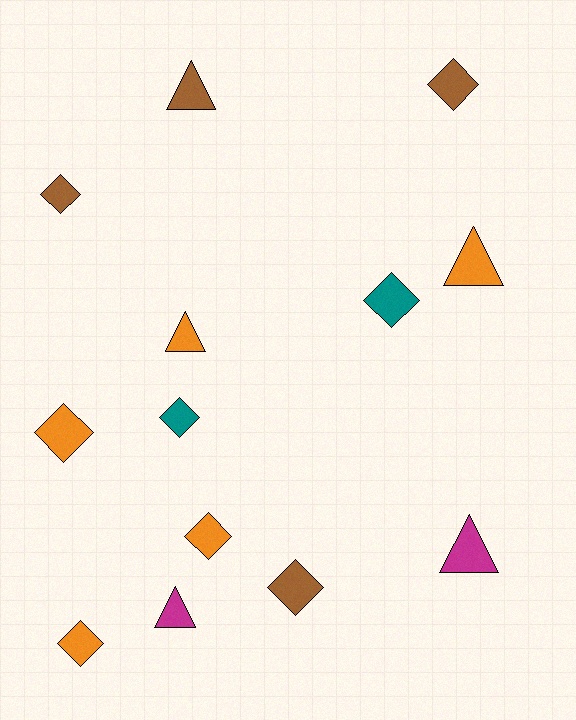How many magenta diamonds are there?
There are no magenta diamonds.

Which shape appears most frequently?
Diamond, with 8 objects.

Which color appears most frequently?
Orange, with 5 objects.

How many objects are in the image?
There are 13 objects.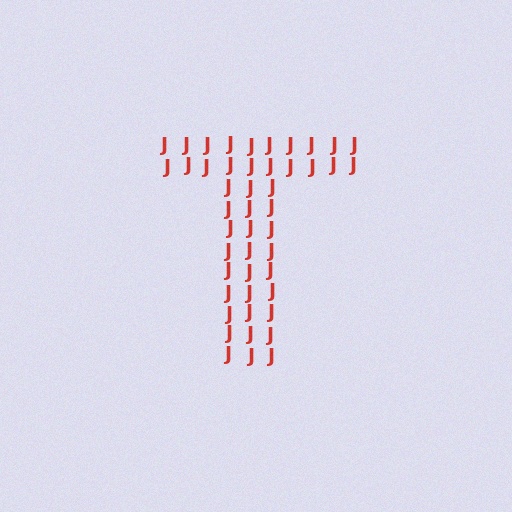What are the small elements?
The small elements are letter J's.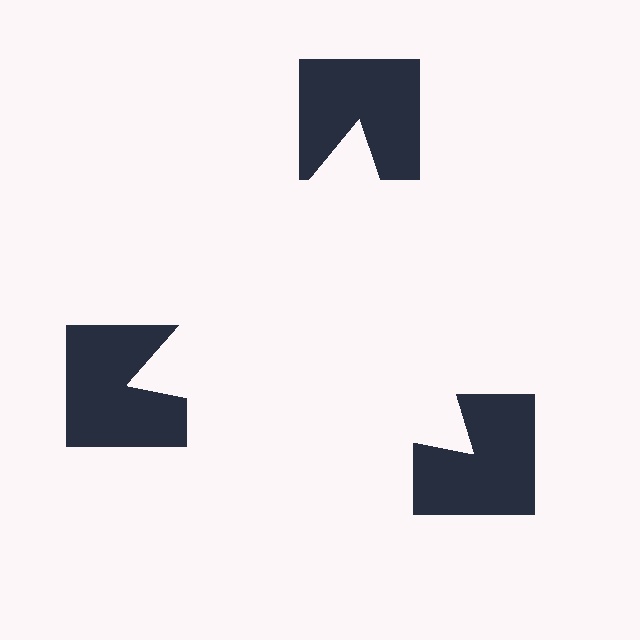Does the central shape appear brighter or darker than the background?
It typically appears slightly brighter than the background, even though no actual brightness change is drawn.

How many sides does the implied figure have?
3 sides.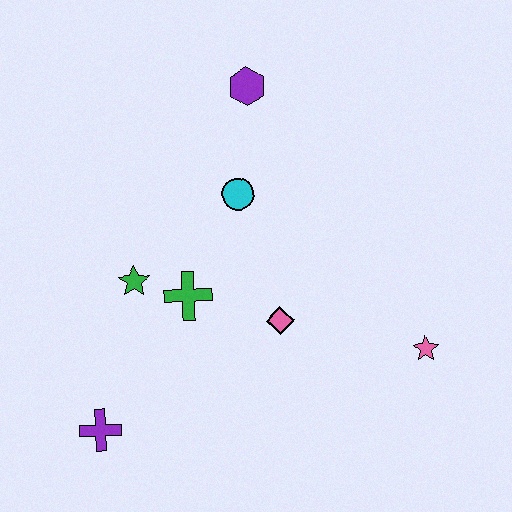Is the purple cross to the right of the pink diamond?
No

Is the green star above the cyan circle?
No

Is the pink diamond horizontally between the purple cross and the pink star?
Yes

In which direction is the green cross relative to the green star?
The green cross is to the right of the green star.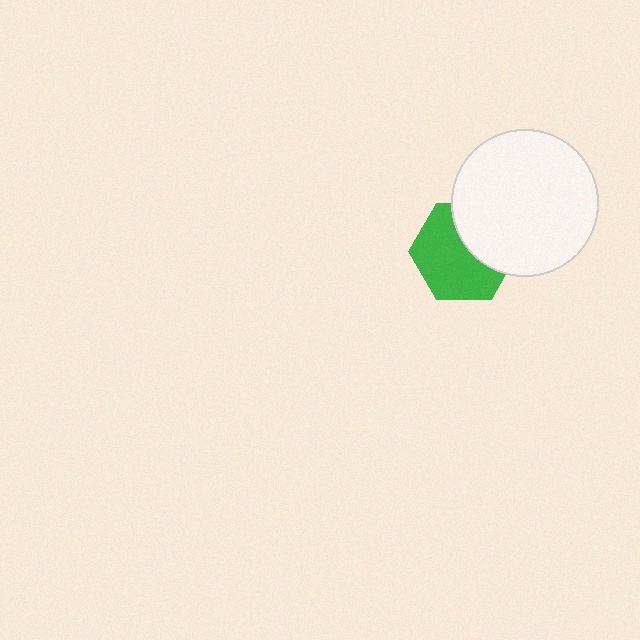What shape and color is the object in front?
The object in front is a white circle.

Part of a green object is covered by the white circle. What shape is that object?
It is a hexagon.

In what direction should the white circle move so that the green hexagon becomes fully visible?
The white circle should move toward the upper-right. That is the shortest direction to clear the overlap and leave the green hexagon fully visible.